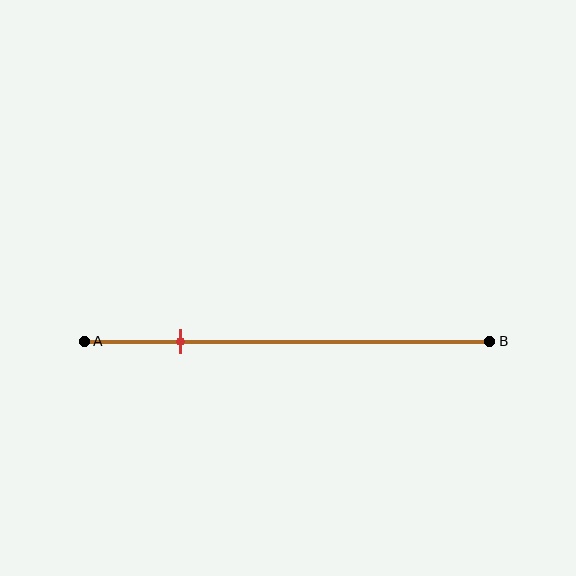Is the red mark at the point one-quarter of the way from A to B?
Yes, the mark is approximately at the one-quarter point.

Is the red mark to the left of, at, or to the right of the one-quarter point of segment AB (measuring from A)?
The red mark is approximately at the one-quarter point of segment AB.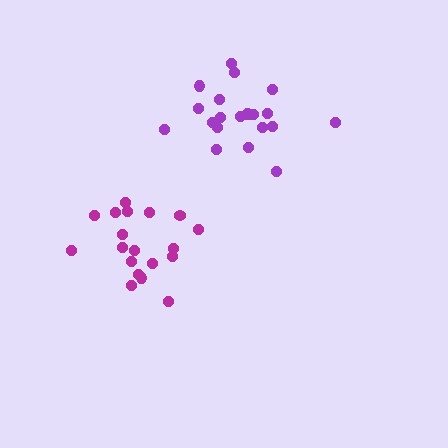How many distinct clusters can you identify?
There are 2 distinct clusters.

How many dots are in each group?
Group 1: 21 dots, Group 2: 19 dots (40 total).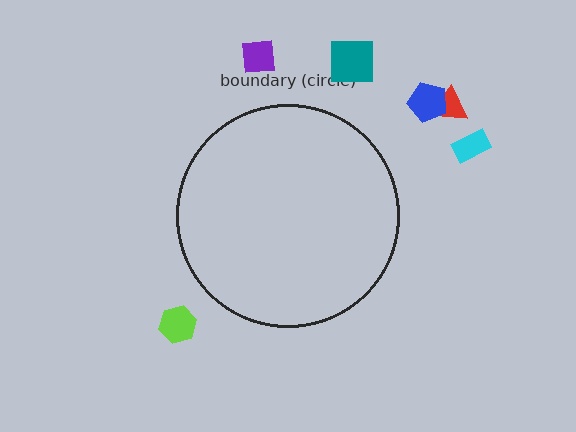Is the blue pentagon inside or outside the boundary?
Outside.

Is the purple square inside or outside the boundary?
Outside.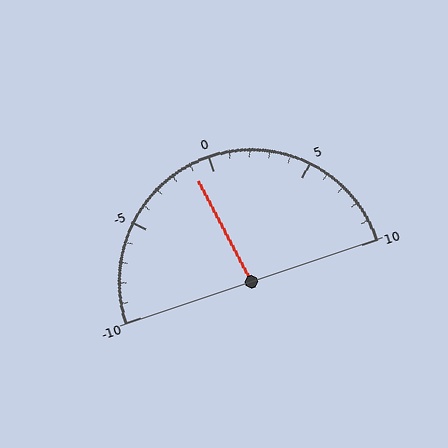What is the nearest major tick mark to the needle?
The nearest major tick mark is 0.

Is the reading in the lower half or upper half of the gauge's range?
The reading is in the lower half of the range (-10 to 10).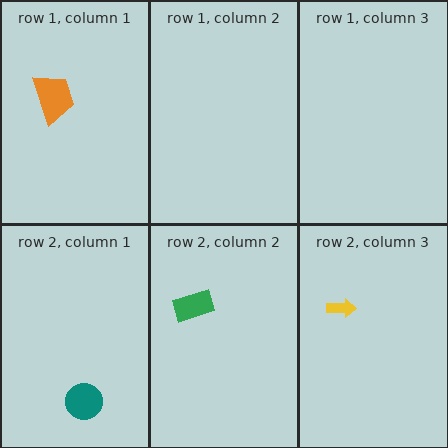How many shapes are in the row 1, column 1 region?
1.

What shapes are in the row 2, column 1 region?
The teal circle.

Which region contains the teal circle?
The row 2, column 1 region.